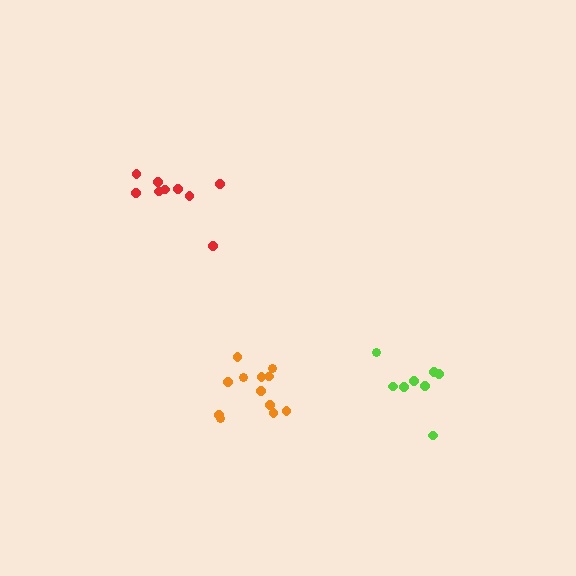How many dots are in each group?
Group 1: 9 dots, Group 2: 8 dots, Group 3: 12 dots (29 total).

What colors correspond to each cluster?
The clusters are colored: red, lime, orange.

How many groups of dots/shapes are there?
There are 3 groups.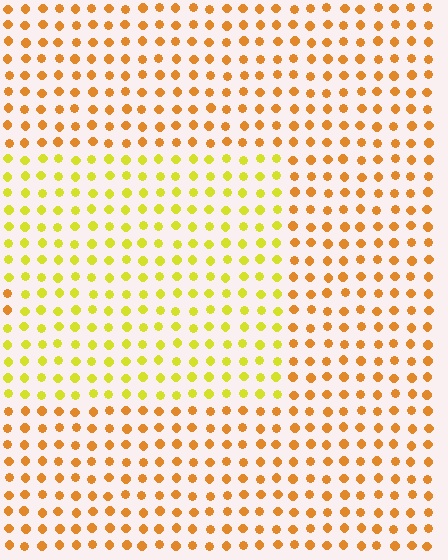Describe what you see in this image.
The image is filled with small orange elements in a uniform arrangement. A rectangle-shaped region is visible where the elements are tinted to a slightly different hue, forming a subtle color boundary.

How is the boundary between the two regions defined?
The boundary is defined purely by a slight shift in hue (about 34 degrees). Spacing, size, and orientation are identical on both sides.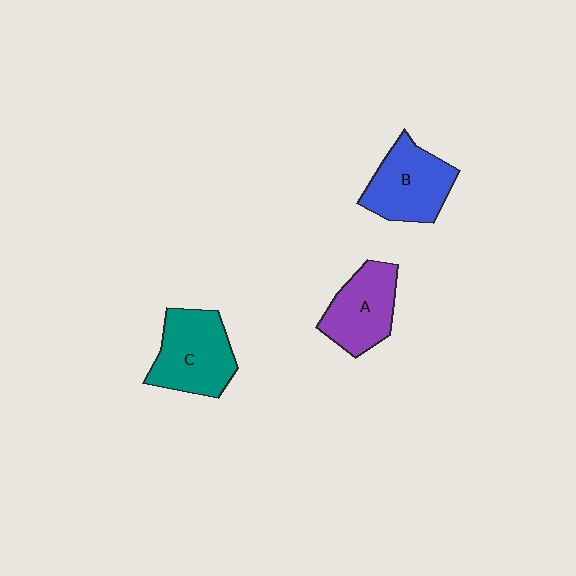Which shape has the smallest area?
Shape A (purple).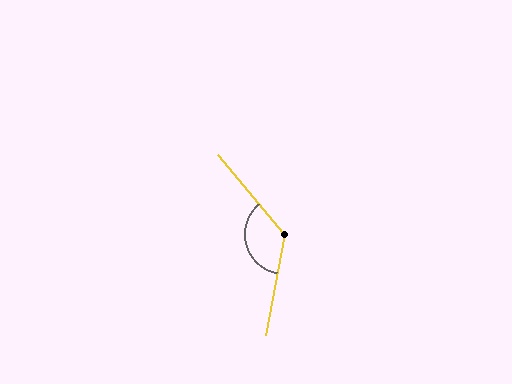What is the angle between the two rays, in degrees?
Approximately 129 degrees.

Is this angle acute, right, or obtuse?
It is obtuse.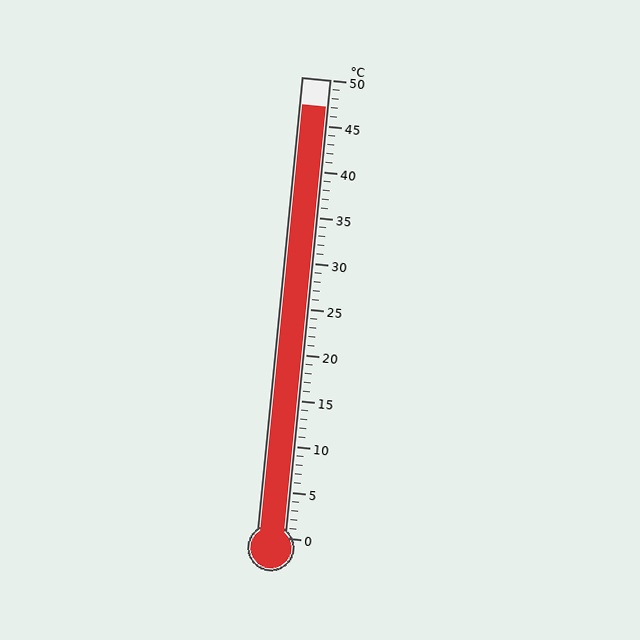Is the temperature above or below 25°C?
The temperature is above 25°C.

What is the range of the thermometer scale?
The thermometer scale ranges from 0°C to 50°C.